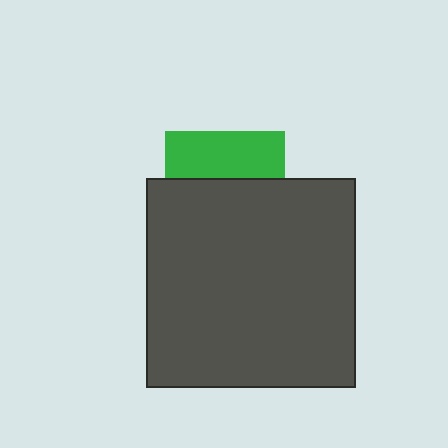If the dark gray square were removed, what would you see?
You would see the complete green square.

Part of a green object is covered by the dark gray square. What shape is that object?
It is a square.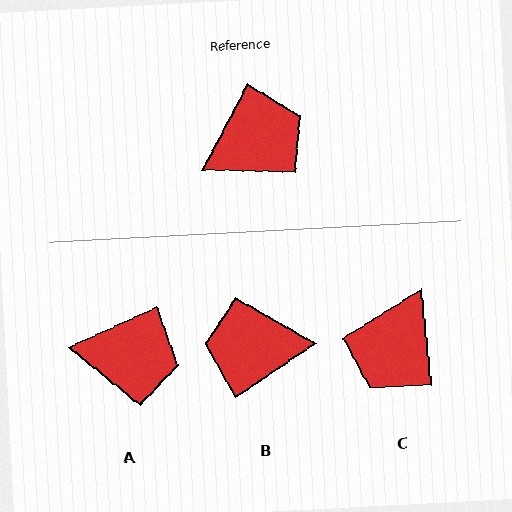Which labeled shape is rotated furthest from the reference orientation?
B, about 152 degrees away.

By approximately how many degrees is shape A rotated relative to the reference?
Approximately 38 degrees clockwise.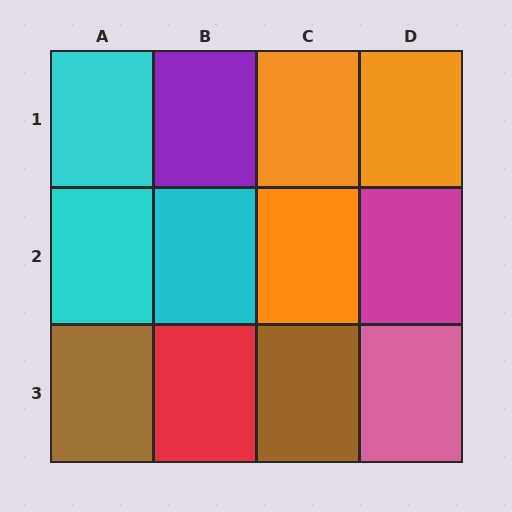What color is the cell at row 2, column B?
Cyan.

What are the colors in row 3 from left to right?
Brown, red, brown, pink.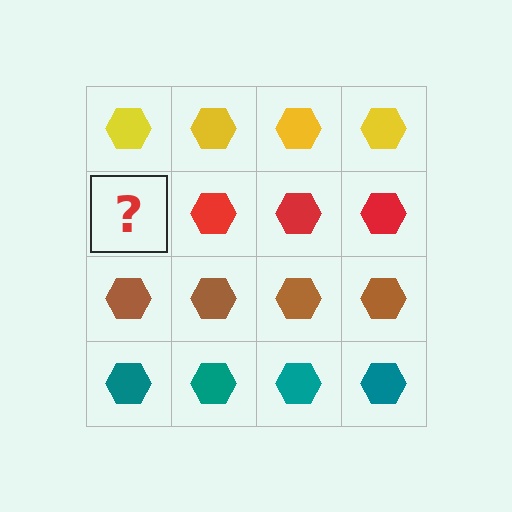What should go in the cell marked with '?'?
The missing cell should contain a red hexagon.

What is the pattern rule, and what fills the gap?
The rule is that each row has a consistent color. The gap should be filled with a red hexagon.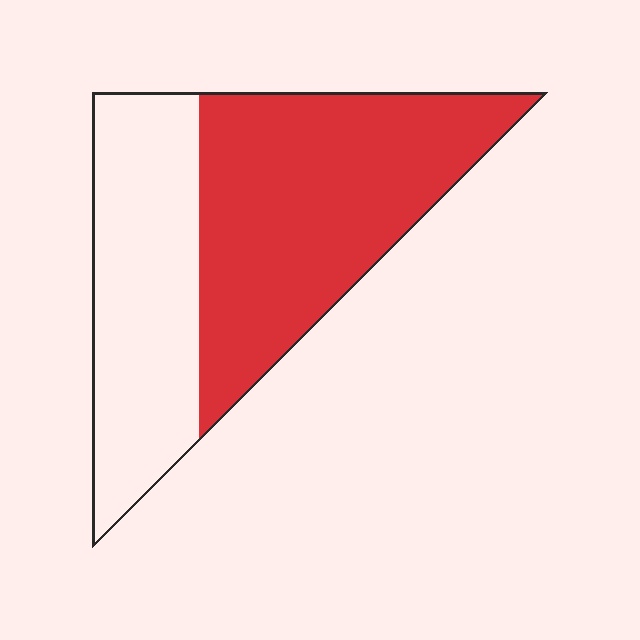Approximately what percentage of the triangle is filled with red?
Approximately 60%.